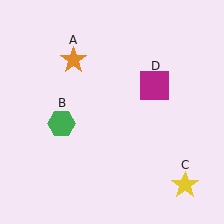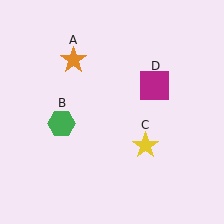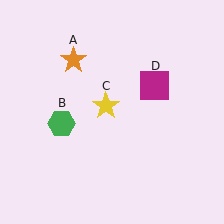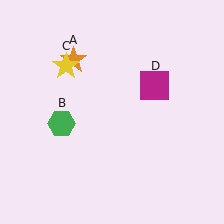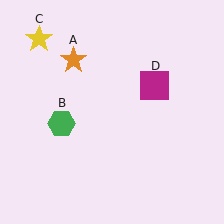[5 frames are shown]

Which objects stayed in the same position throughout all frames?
Orange star (object A) and green hexagon (object B) and magenta square (object D) remained stationary.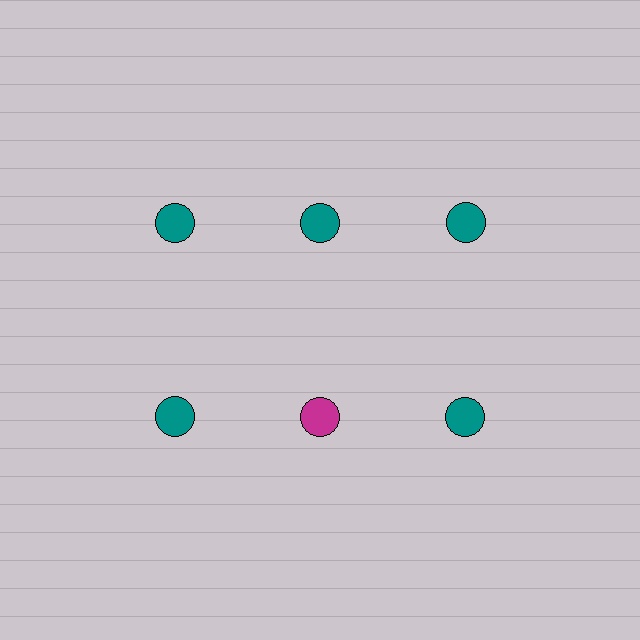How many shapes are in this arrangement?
There are 6 shapes arranged in a grid pattern.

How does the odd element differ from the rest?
It has a different color: magenta instead of teal.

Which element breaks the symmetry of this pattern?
The magenta circle in the second row, second from left column breaks the symmetry. All other shapes are teal circles.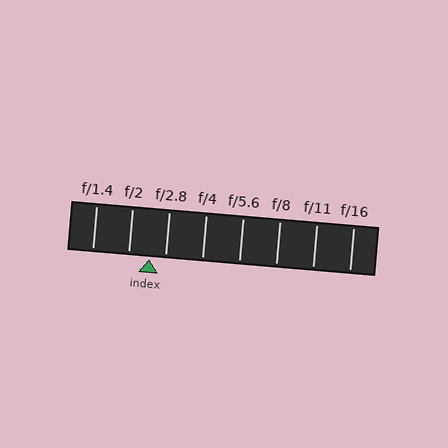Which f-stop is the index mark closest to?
The index mark is closest to f/2.8.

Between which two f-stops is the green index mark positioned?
The index mark is between f/2 and f/2.8.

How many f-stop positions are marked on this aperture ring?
There are 8 f-stop positions marked.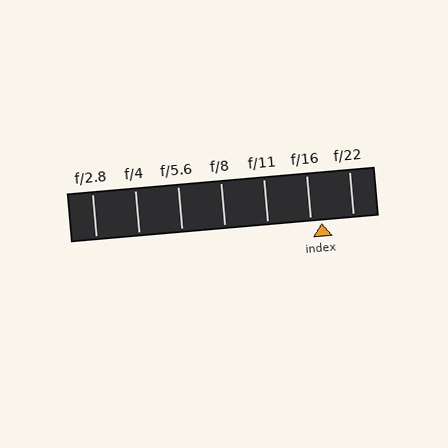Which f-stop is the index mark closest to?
The index mark is closest to f/16.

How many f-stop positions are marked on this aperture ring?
There are 7 f-stop positions marked.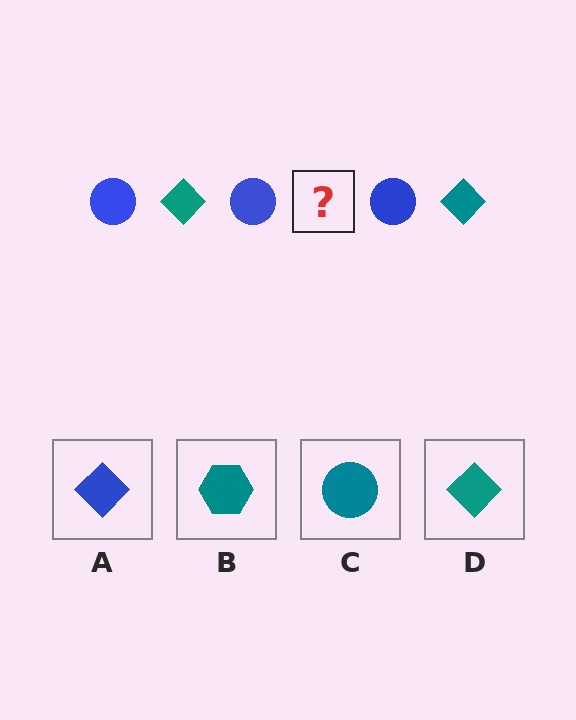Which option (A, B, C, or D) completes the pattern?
D.